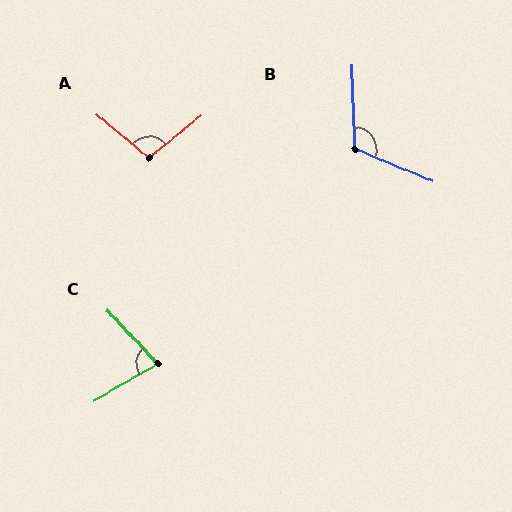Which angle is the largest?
B, at approximately 115 degrees.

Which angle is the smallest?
C, at approximately 76 degrees.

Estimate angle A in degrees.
Approximately 102 degrees.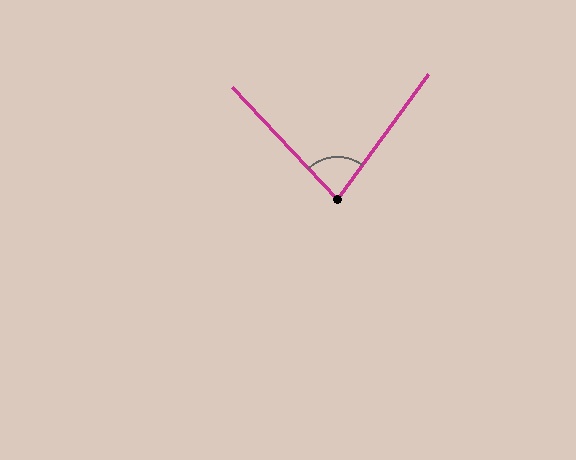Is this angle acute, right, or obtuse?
It is acute.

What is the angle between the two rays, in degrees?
Approximately 79 degrees.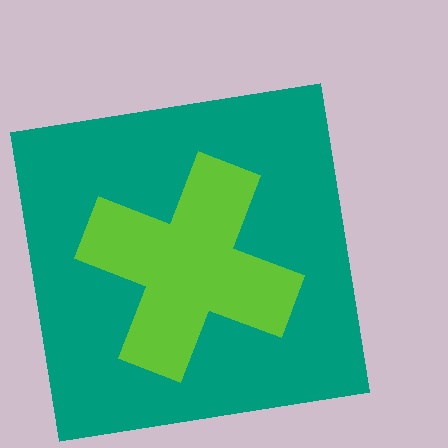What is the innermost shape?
The lime cross.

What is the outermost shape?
The teal square.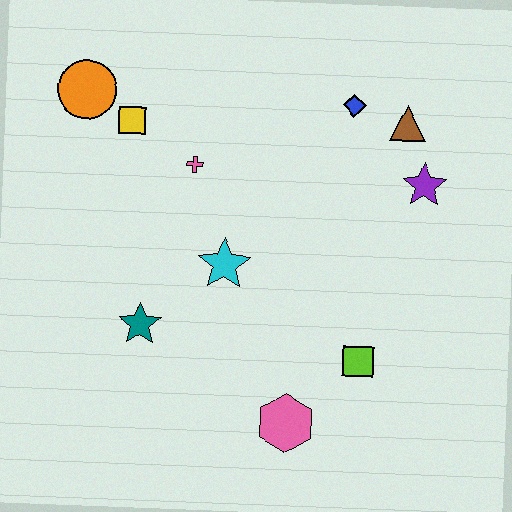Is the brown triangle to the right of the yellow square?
Yes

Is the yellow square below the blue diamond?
Yes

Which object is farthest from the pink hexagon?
The orange circle is farthest from the pink hexagon.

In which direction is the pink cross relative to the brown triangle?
The pink cross is to the left of the brown triangle.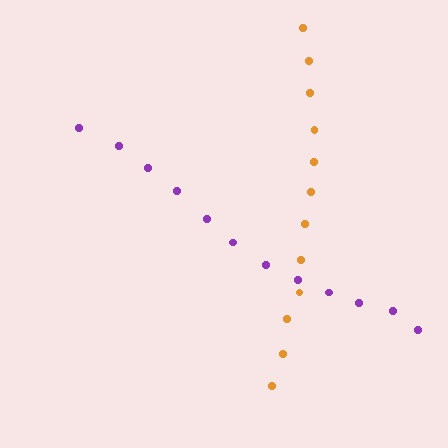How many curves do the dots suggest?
There are 2 distinct paths.